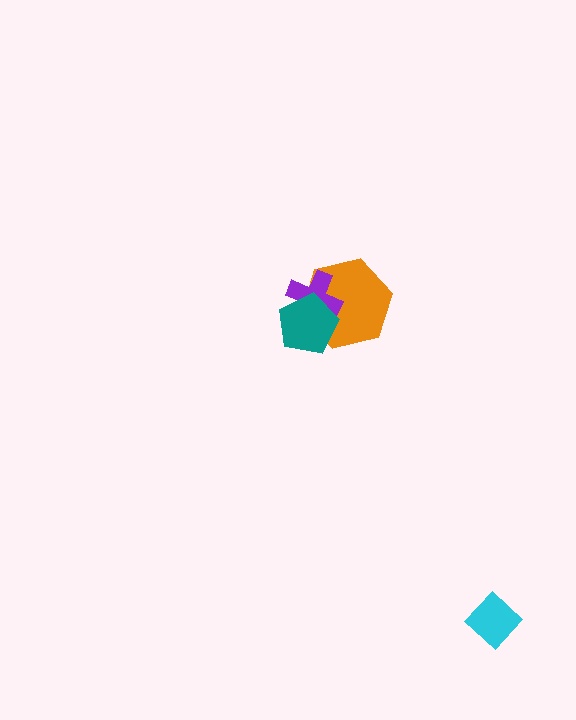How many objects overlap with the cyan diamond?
0 objects overlap with the cyan diamond.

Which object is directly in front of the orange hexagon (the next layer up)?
The purple cross is directly in front of the orange hexagon.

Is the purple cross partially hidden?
Yes, it is partially covered by another shape.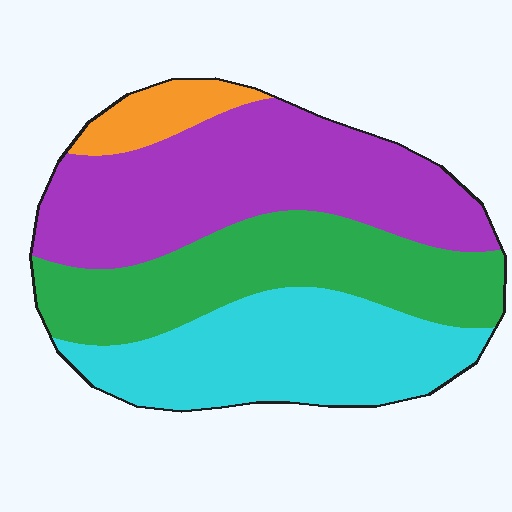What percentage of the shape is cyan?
Cyan covers 28% of the shape.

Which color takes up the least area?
Orange, at roughly 5%.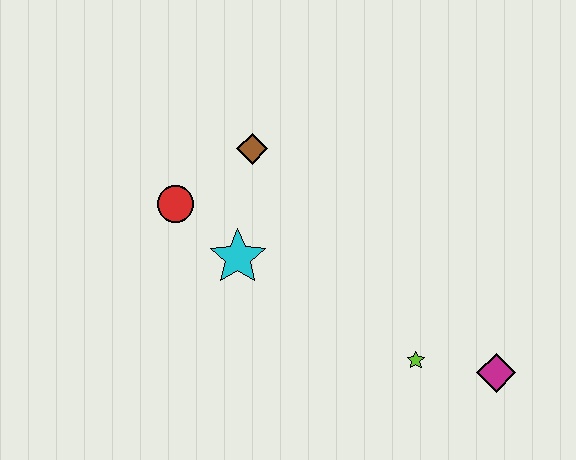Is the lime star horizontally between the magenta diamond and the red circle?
Yes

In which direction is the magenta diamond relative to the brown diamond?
The magenta diamond is to the right of the brown diamond.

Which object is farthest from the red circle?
The magenta diamond is farthest from the red circle.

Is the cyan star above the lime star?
Yes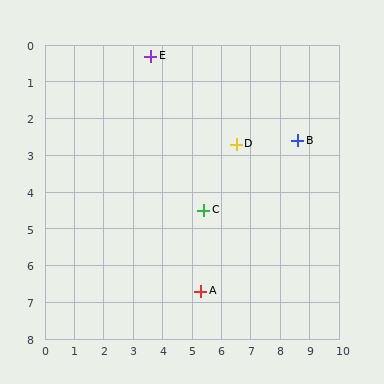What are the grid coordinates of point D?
Point D is at approximately (6.5, 2.7).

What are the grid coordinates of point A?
Point A is at approximately (5.3, 6.7).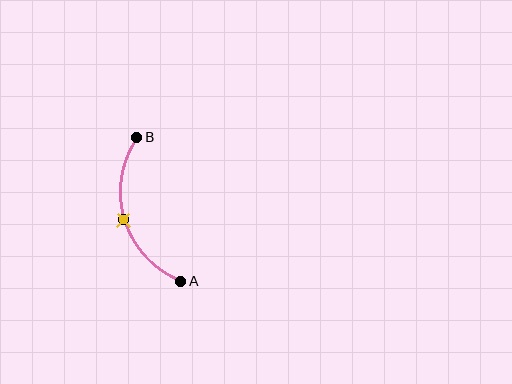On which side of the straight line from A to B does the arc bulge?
The arc bulges to the left of the straight line connecting A and B.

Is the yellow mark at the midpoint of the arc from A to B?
Yes. The yellow mark lies on the arc at equal arc-length from both A and B — it is the arc midpoint.